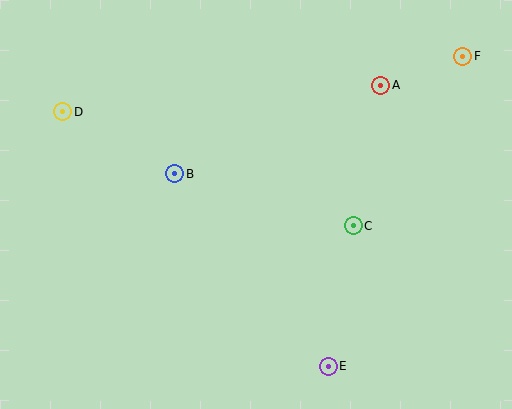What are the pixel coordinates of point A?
Point A is at (381, 85).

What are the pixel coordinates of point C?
Point C is at (353, 226).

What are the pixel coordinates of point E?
Point E is at (328, 366).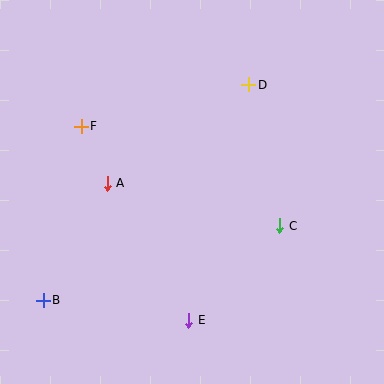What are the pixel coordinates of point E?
Point E is at (189, 320).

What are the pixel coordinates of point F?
Point F is at (81, 126).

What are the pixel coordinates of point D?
Point D is at (249, 85).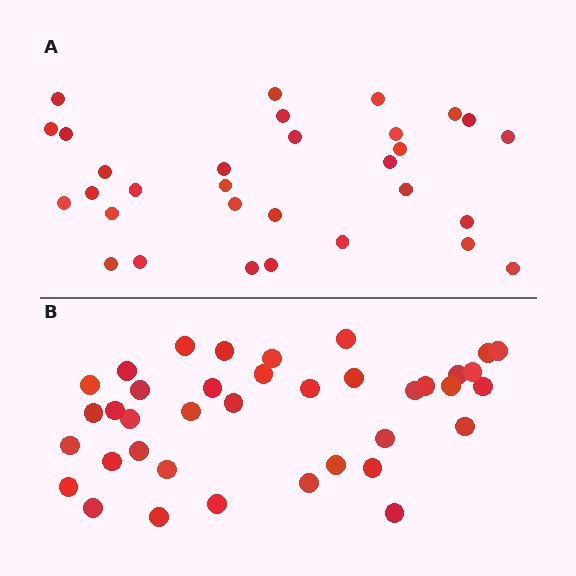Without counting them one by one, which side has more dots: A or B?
Region B (the bottom region) has more dots.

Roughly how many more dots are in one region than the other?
Region B has roughly 8 or so more dots than region A.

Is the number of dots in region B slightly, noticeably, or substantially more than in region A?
Region B has only slightly more — the two regions are fairly close. The ratio is roughly 1.2 to 1.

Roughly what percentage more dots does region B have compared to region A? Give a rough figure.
About 25% more.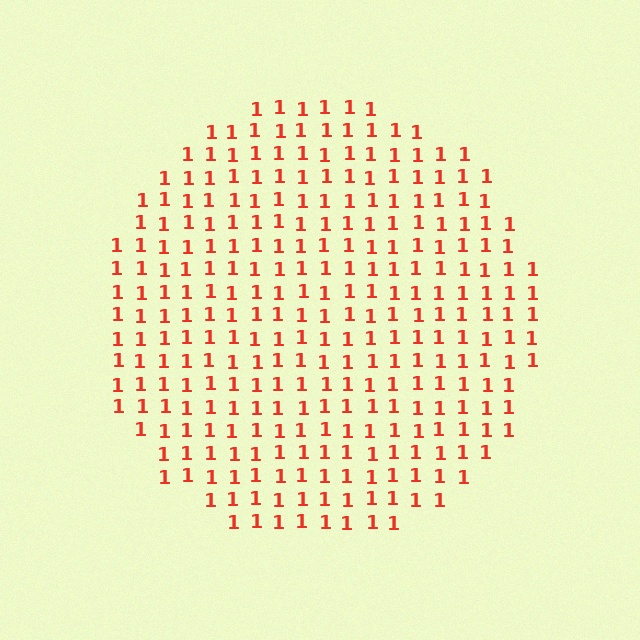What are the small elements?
The small elements are digit 1's.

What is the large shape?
The large shape is a circle.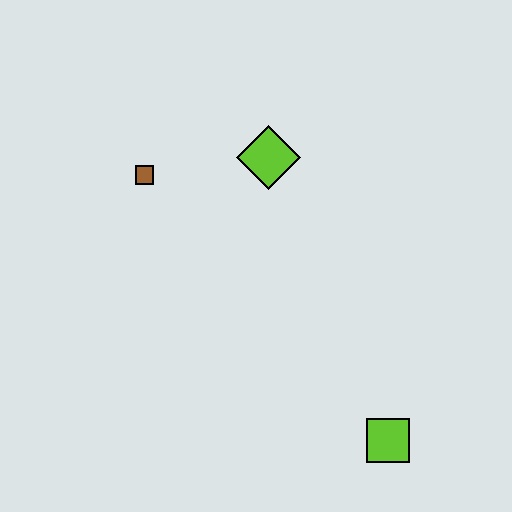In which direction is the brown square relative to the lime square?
The brown square is above the lime square.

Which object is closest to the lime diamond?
The brown square is closest to the lime diamond.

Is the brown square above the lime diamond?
No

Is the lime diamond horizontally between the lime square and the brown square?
Yes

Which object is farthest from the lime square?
The brown square is farthest from the lime square.